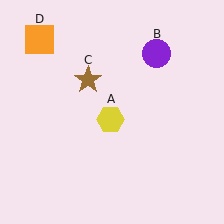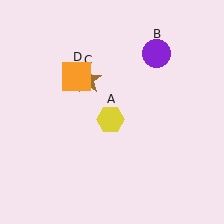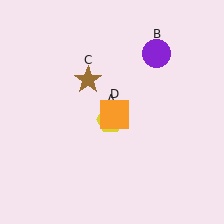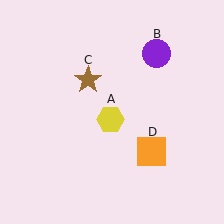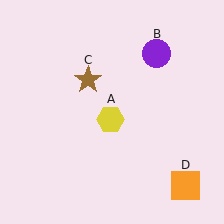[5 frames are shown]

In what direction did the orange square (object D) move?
The orange square (object D) moved down and to the right.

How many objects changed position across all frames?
1 object changed position: orange square (object D).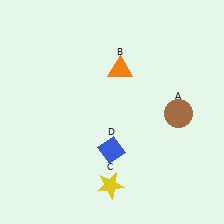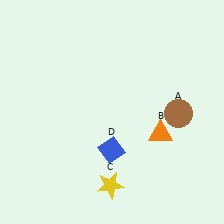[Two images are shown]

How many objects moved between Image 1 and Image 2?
1 object moved between the two images.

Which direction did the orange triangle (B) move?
The orange triangle (B) moved down.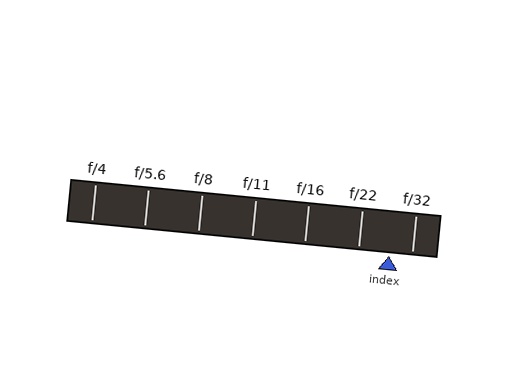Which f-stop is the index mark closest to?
The index mark is closest to f/32.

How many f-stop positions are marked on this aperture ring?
There are 7 f-stop positions marked.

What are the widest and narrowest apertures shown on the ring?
The widest aperture shown is f/4 and the narrowest is f/32.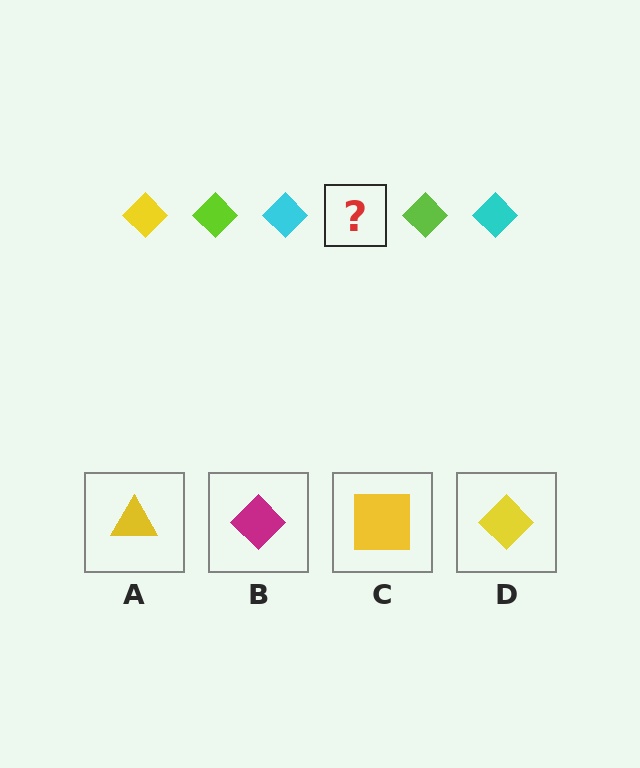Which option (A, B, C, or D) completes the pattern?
D.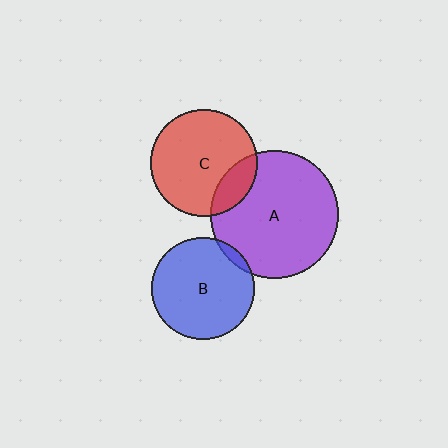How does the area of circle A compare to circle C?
Approximately 1.4 times.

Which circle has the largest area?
Circle A (purple).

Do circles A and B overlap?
Yes.